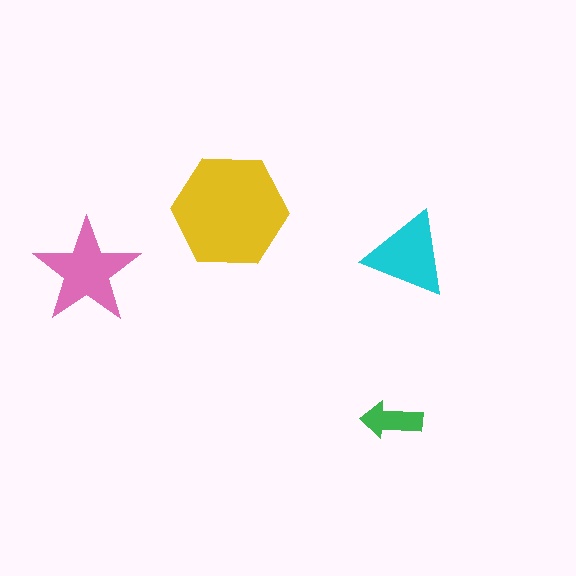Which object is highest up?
The yellow hexagon is topmost.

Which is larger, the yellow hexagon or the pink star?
The yellow hexagon.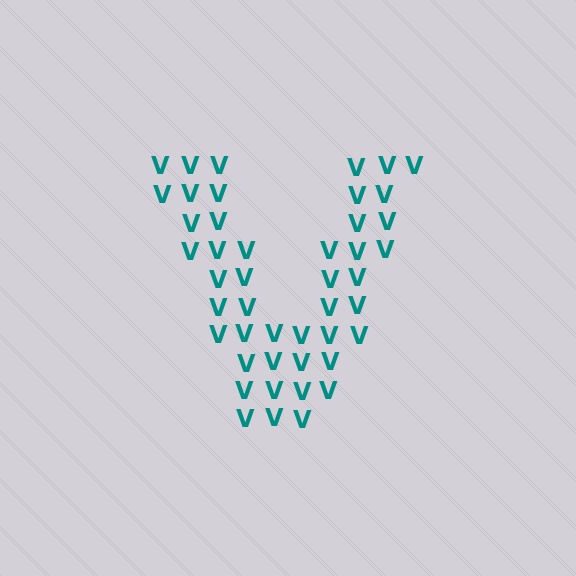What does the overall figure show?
The overall figure shows the letter V.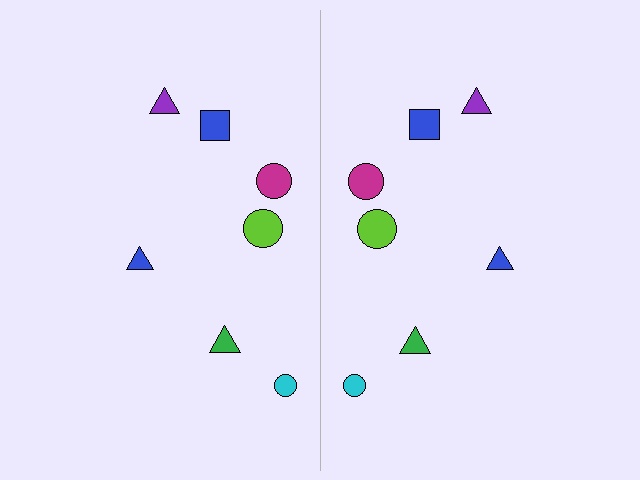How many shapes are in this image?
There are 14 shapes in this image.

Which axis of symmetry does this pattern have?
The pattern has a vertical axis of symmetry running through the center of the image.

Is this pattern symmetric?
Yes, this pattern has bilateral (reflection) symmetry.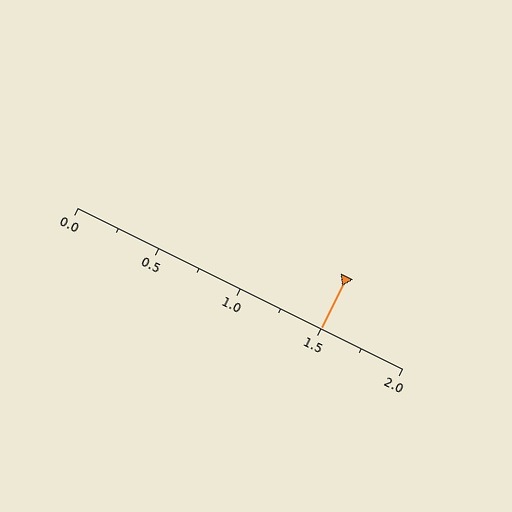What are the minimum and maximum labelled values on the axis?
The axis runs from 0.0 to 2.0.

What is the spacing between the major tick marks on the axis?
The major ticks are spaced 0.5 apart.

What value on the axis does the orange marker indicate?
The marker indicates approximately 1.5.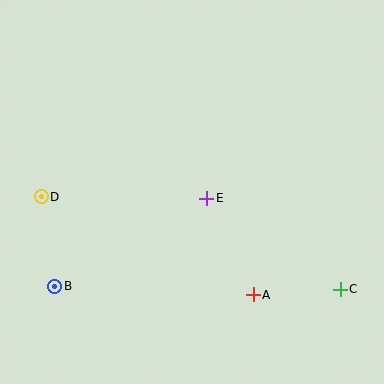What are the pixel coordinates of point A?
Point A is at (253, 295).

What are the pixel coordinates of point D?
Point D is at (41, 197).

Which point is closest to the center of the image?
Point E at (207, 198) is closest to the center.